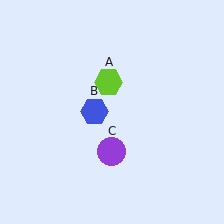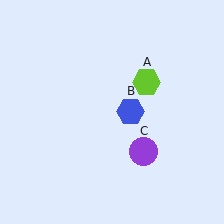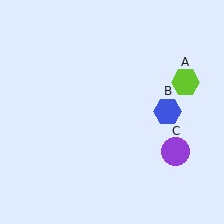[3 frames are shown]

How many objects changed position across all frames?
3 objects changed position: lime hexagon (object A), blue hexagon (object B), purple circle (object C).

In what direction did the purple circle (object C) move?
The purple circle (object C) moved right.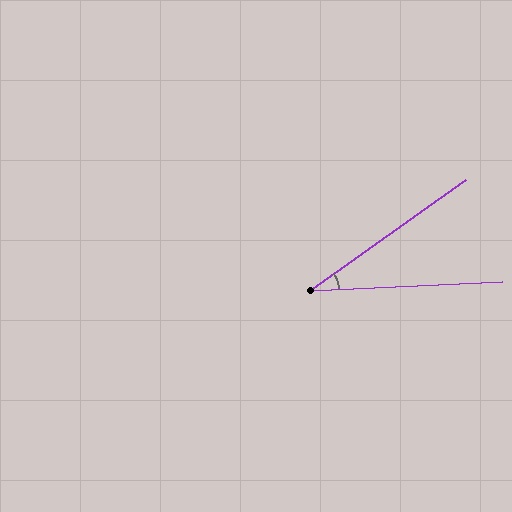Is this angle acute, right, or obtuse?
It is acute.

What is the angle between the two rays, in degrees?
Approximately 33 degrees.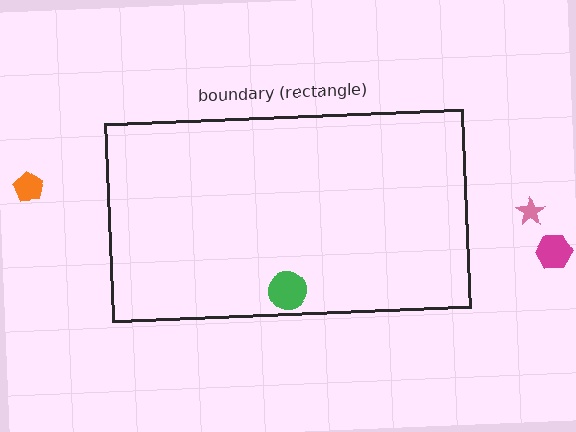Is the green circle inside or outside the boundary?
Inside.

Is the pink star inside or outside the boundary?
Outside.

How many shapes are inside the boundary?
1 inside, 3 outside.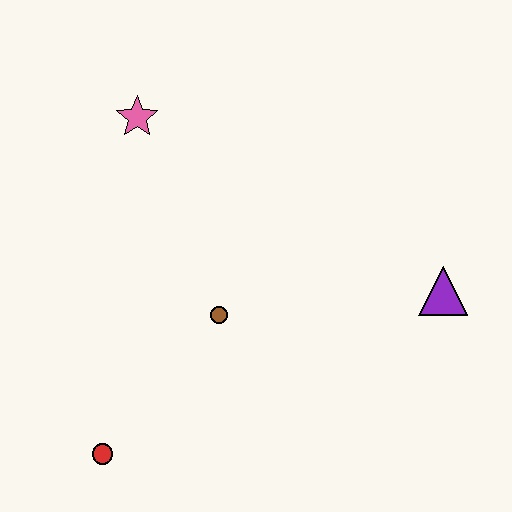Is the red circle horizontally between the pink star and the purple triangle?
No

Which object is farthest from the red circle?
The purple triangle is farthest from the red circle.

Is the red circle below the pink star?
Yes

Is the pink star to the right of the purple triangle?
No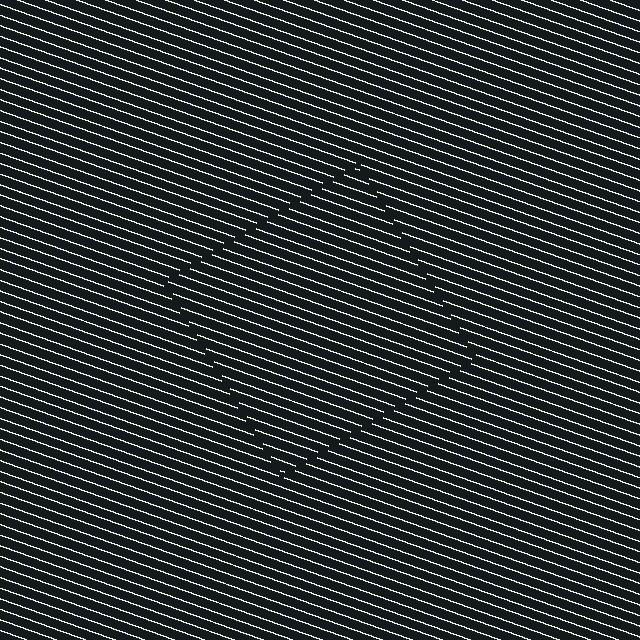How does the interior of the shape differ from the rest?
The interior of the shape contains the same grating, shifted by half a period — the contour is defined by the phase discontinuity where line-ends from the inner and outer gratings abut.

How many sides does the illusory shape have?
4 sides — the line-ends trace a square.